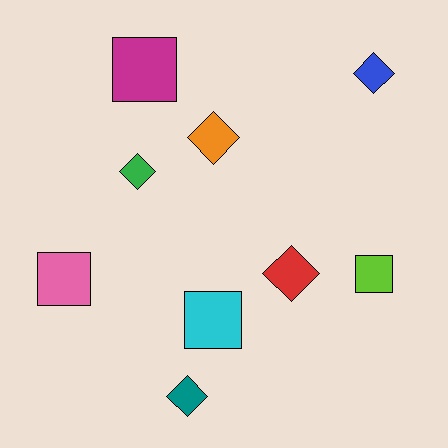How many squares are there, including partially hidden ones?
There are 4 squares.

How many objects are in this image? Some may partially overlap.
There are 9 objects.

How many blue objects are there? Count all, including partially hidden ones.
There is 1 blue object.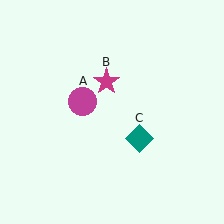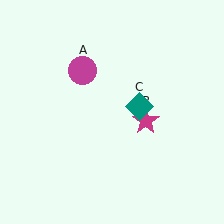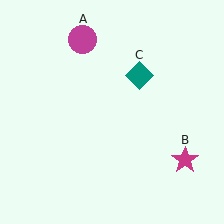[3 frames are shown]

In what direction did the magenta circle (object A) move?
The magenta circle (object A) moved up.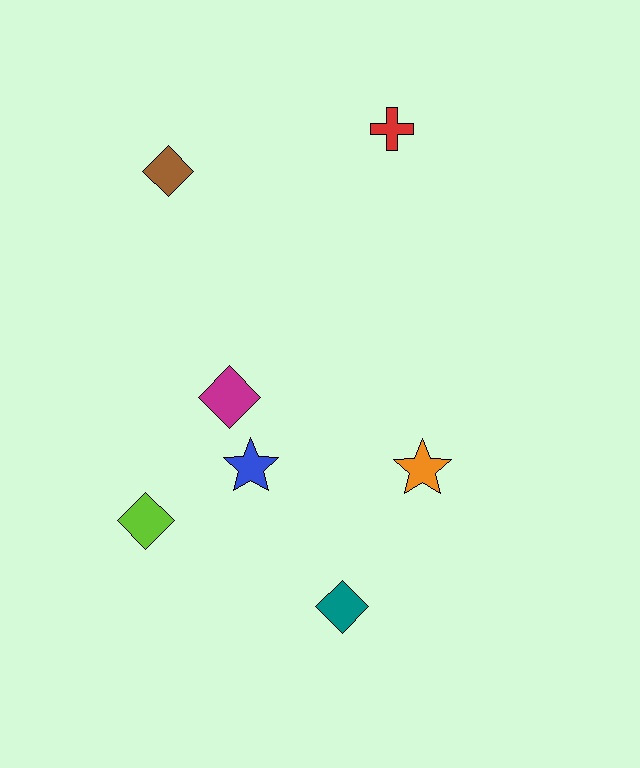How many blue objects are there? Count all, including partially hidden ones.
There is 1 blue object.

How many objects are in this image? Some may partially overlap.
There are 7 objects.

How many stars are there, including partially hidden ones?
There are 2 stars.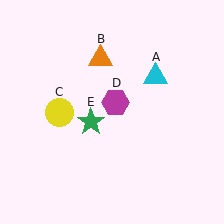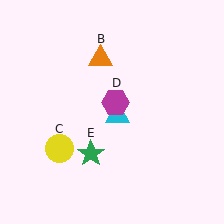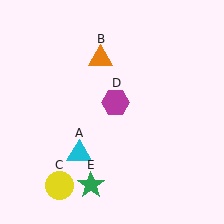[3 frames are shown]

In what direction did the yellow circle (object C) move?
The yellow circle (object C) moved down.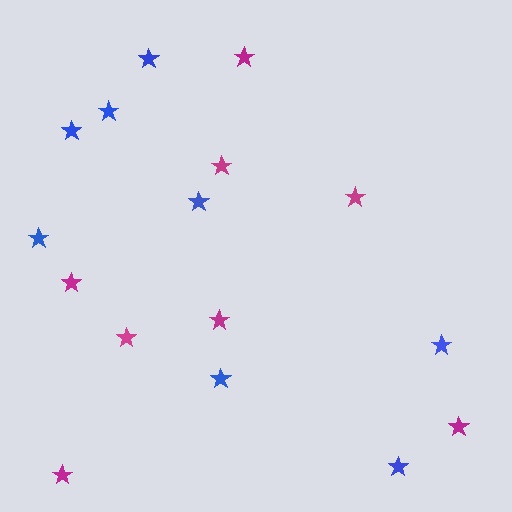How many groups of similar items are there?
There are 2 groups: one group of blue stars (8) and one group of magenta stars (8).